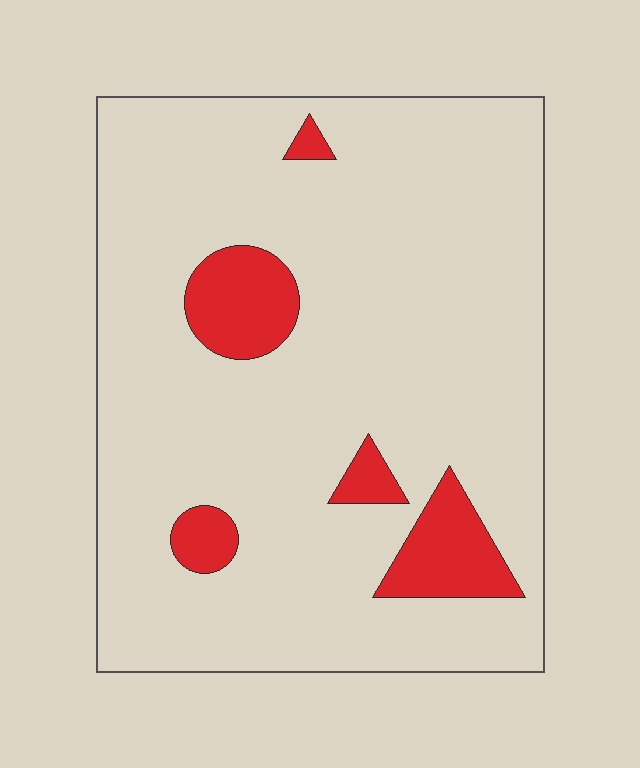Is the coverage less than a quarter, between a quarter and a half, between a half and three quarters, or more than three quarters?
Less than a quarter.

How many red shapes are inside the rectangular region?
5.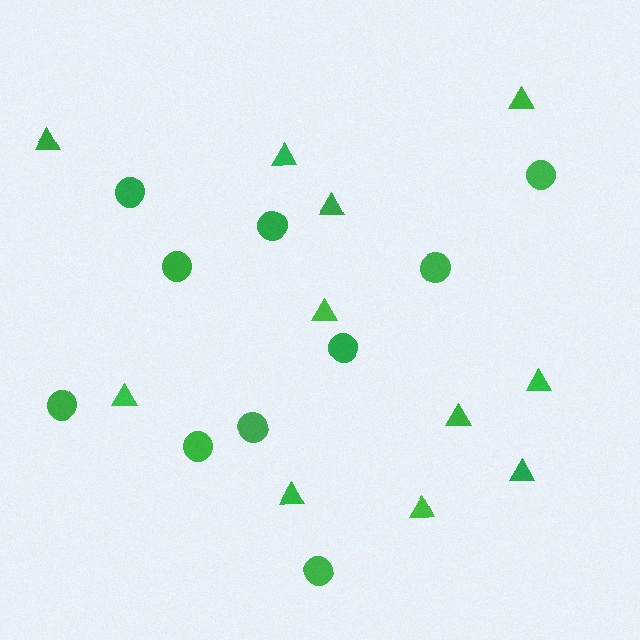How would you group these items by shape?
There are 2 groups: one group of triangles (11) and one group of circles (10).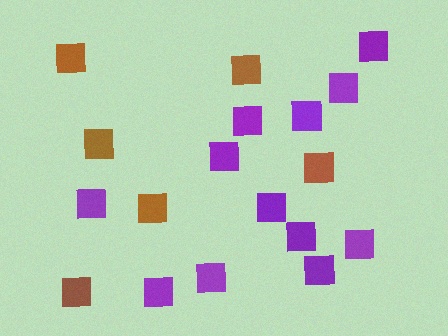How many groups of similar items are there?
There are 2 groups: one group of purple squares (12) and one group of brown squares (6).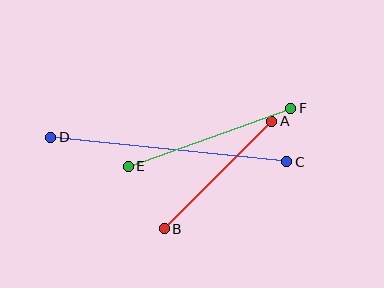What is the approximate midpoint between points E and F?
The midpoint is at approximately (210, 137) pixels.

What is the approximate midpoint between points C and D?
The midpoint is at approximately (169, 149) pixels.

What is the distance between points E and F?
The distance is approximately 172 pixels.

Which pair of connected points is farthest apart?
Points C and D are farthest apart.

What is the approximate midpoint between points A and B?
The midpoint is at approximately (218, 175) pixels.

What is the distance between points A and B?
The distance is approximately 152 pixels.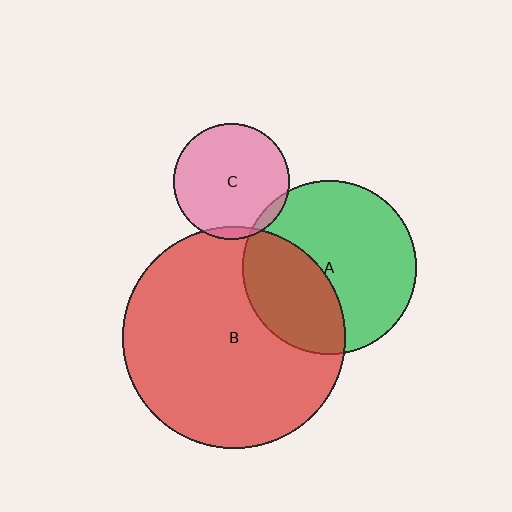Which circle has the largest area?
Circle B (red).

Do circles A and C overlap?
Yes.